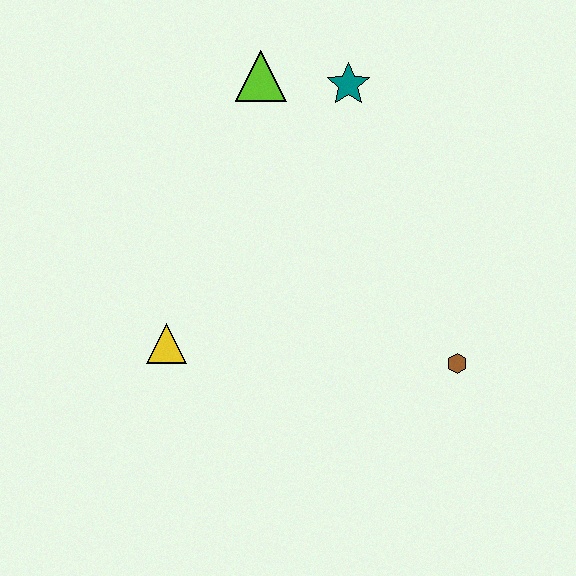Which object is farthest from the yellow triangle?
The teal star is farthest from the yellow triangle.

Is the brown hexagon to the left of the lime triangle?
No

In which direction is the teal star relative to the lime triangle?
The teal star is to the right of the lime triangle.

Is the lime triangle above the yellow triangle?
Yes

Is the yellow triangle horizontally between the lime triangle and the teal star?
No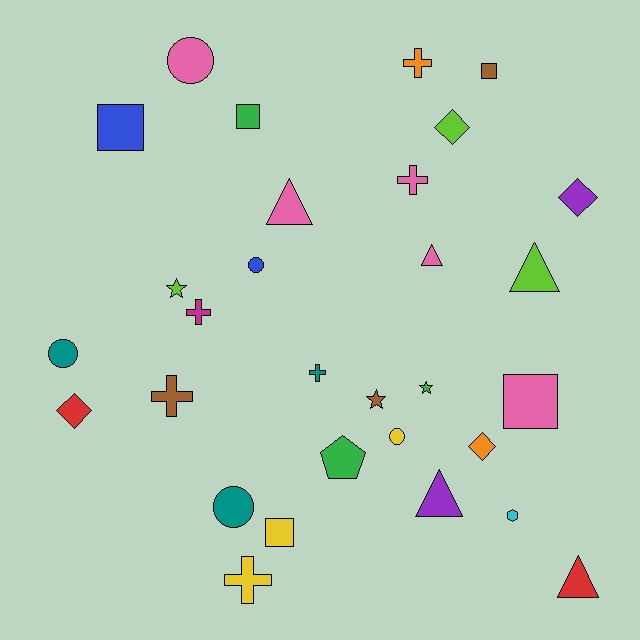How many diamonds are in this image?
There are 4 diamonds.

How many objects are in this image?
There are 30 objects.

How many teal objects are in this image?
There are 3 teal objects.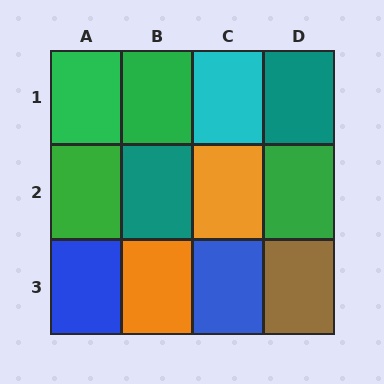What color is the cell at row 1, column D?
Teal.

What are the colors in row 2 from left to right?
Green, teal, orange, green.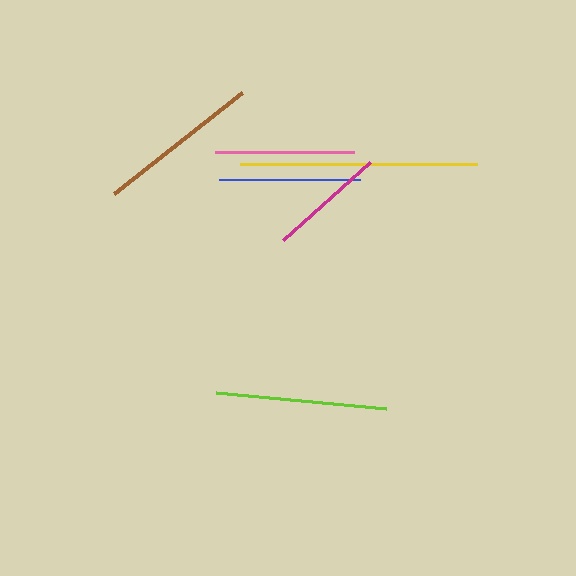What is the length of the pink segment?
The pink segment is approximately 139 pixels long.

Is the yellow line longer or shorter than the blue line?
The yellow line is longer than the blue line.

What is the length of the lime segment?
The lime segment is approximately 170 pixels long.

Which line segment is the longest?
The yellow line is the longest at approximately 237 pixels.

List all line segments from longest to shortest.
From longest to shortest: yellow, lime, brown, blue, pink, magenta.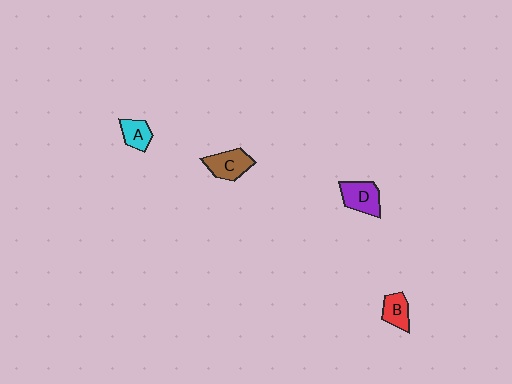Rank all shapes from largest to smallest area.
From largest to smallest: D (purple), C (brown), B (red), A (cyan).